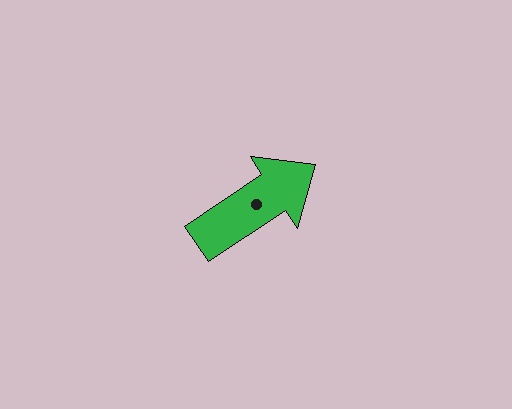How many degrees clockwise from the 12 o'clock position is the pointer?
Approximately 56 degrees.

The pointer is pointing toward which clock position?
Roughly 2 o'clock.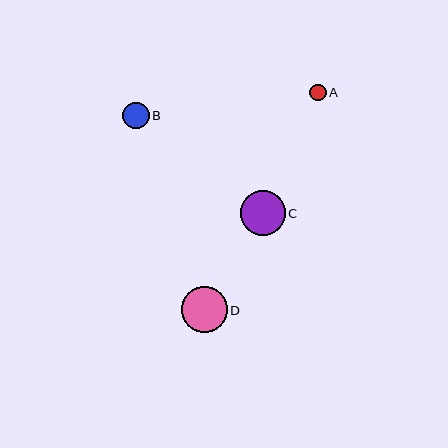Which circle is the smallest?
Circle A is the smallest with a size of approximately 16 pixels.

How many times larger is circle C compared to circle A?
Circle C is approximately 2.7 times the size of circle A.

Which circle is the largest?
Circle D is the largest with a size of approximately 46 pixels.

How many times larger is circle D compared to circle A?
Circle D is approximately 2.8 times the size of circle A.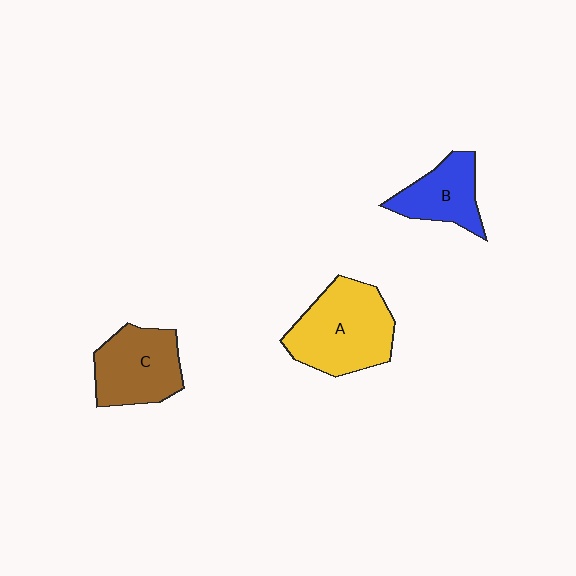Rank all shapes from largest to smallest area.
From largest to smallest: A (yellow), C (brown), B (blue).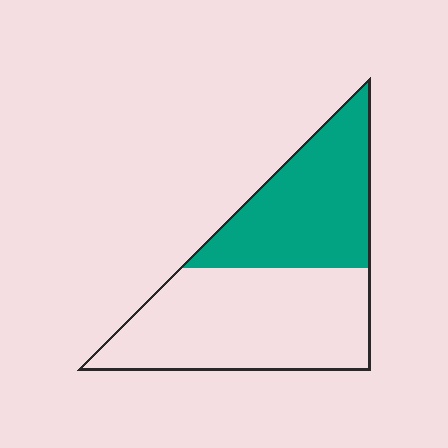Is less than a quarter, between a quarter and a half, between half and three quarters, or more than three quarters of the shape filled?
Between a quarter and a half.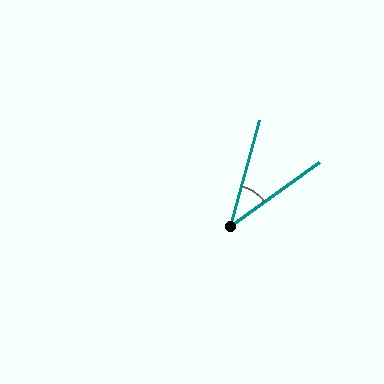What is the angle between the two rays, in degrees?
Approximately 39 degrees.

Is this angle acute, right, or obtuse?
It is acute.